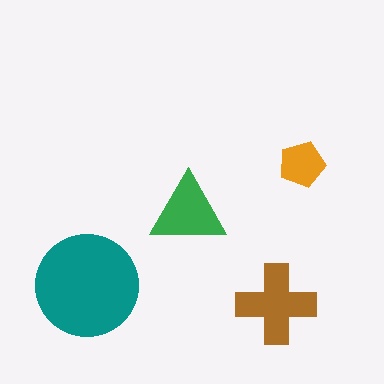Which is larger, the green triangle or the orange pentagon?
The green triangle.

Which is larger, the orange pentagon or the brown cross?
The brown cross.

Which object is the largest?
The teal circle.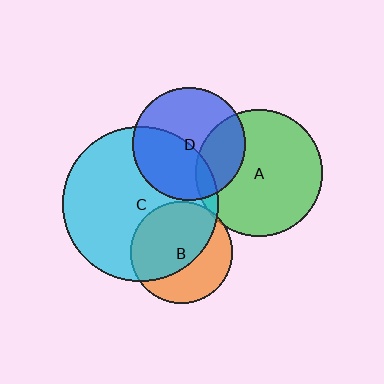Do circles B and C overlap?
Yes.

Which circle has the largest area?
Circle C (cyan).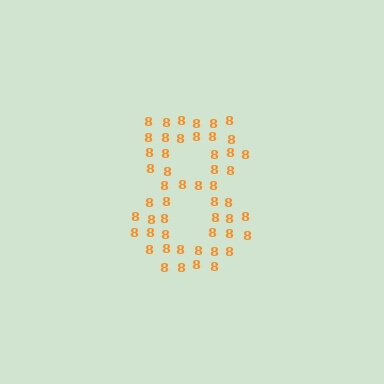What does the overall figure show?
The overall figure shows the digit 8.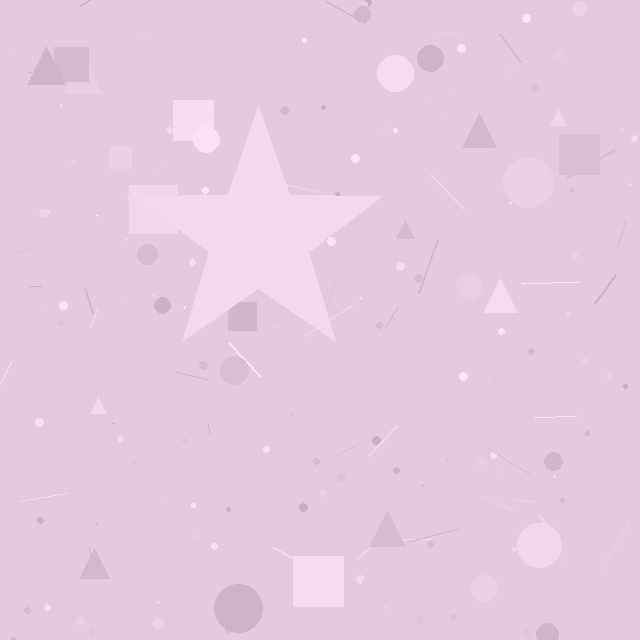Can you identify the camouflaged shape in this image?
The camouflaged shape is a star.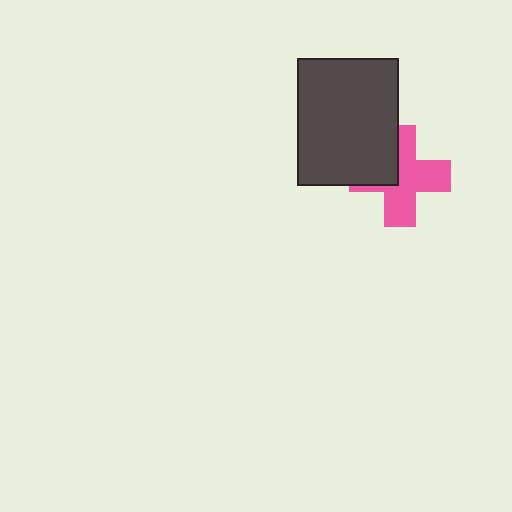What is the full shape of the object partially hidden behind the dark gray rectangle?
The partially hidden object is a pink cross.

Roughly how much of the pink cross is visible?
Most of it is visible (roughly 66%).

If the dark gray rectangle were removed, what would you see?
You would see the complete pink cross.